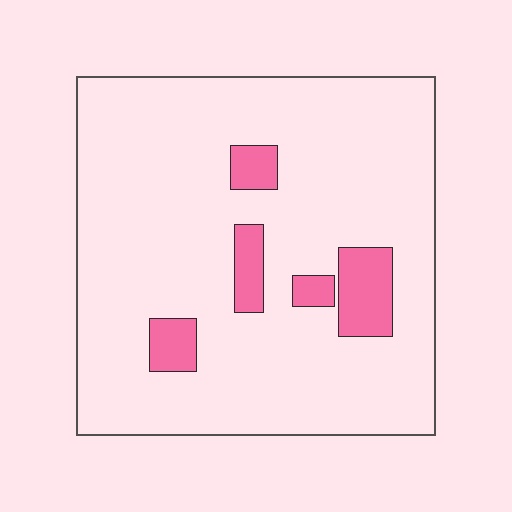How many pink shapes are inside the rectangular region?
5.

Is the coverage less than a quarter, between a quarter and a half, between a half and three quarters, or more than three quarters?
Less than a quarter.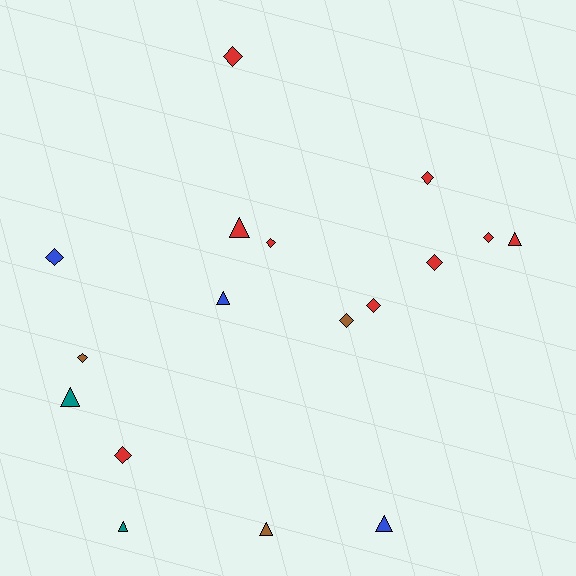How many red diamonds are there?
There are 7 red diamonds.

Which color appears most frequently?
Red, with 9 objects.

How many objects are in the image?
There are 17 objects.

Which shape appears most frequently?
Diamond, with 10 objects.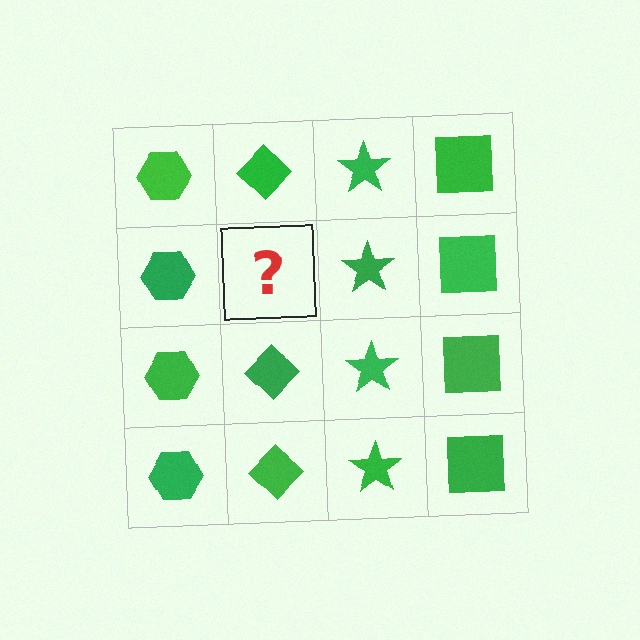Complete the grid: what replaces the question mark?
The question mark should be replaced with a green diamond.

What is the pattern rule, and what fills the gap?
The rule is that each column has a consistent shape. The gap should be filled with a green diamond.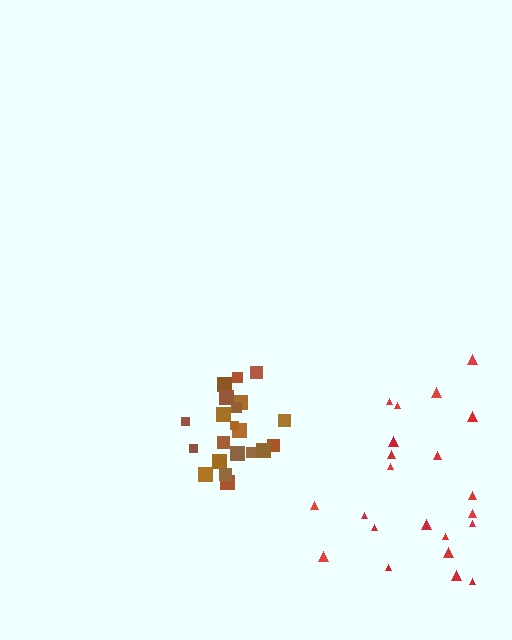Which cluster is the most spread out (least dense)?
Red.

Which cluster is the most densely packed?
Brown.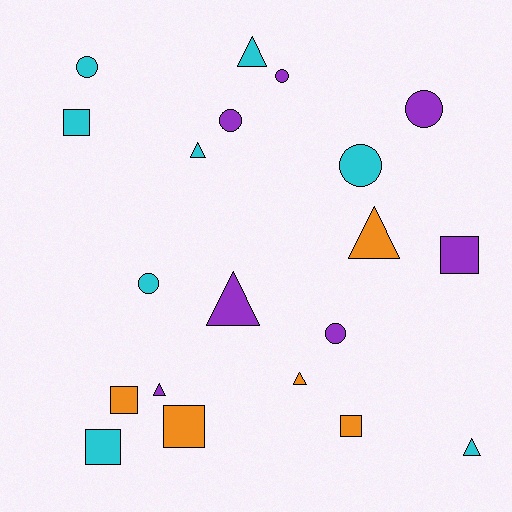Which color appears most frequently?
Cyan, with 8 objects.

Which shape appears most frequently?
Circle, with 7 objects.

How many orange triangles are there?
There are 2 orange triangles.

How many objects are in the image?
There are 20 objects.